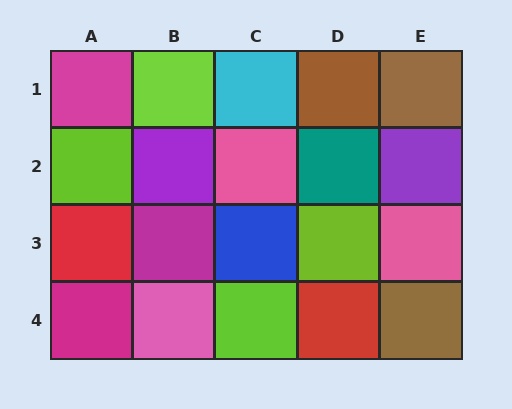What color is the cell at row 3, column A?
Red.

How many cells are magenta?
3 cells are magenta.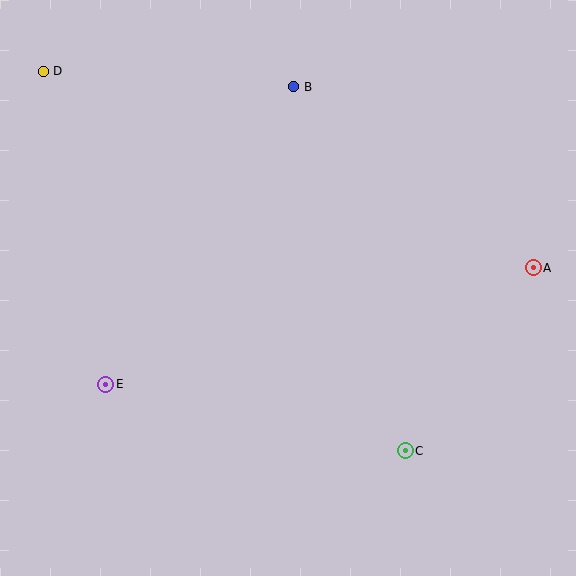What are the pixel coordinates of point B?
Point B is at (294, 87).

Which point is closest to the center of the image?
Point C at (405, 451) is closest to the center.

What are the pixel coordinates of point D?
Point D is at (43, 71).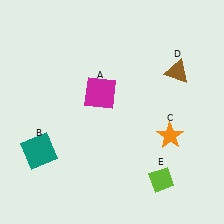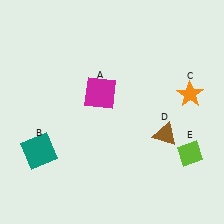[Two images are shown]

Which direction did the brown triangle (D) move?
The brown triangle (D) moved down.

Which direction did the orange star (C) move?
The orange star (C) moved up.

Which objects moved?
The objects that moved are: the orange star (C), the brown triangle (D), the lime diamond (E).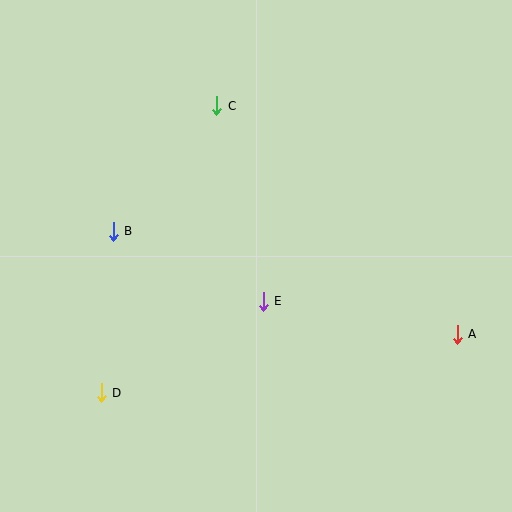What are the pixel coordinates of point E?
Point E is at (263, 301).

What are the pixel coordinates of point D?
Point D is at (101, 393).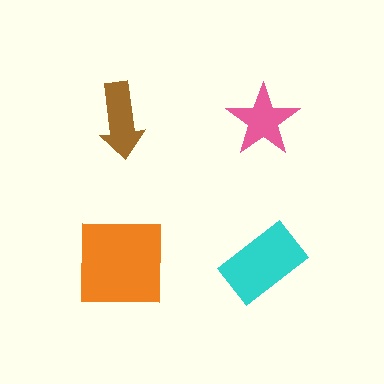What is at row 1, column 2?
A pink star.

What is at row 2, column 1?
An orange square.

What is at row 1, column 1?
A brown arrow.